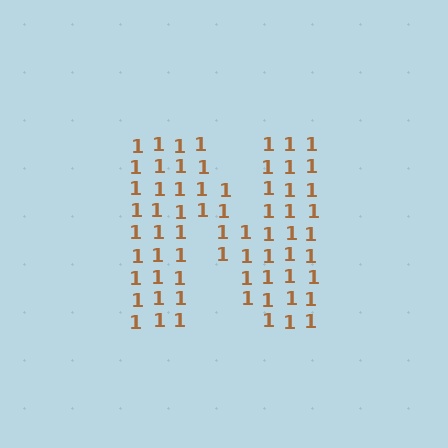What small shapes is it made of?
It is made of small digit 1's.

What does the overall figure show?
The overall figure shows the letter N.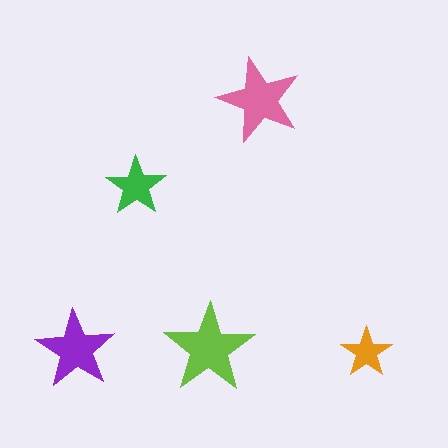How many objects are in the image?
There are 5 objects in the image.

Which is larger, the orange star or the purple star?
The purple one.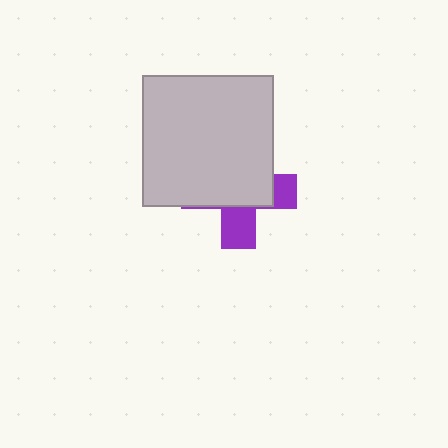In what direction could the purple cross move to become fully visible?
The purple cross could move down. That would shift it out from behind the light gray square entirely.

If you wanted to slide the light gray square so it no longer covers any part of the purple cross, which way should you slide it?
Slide it up — that is the most direct way to separate the two shapes.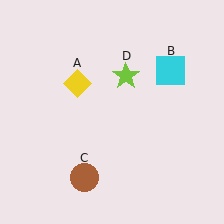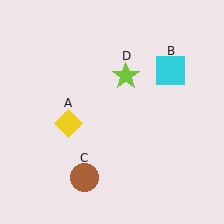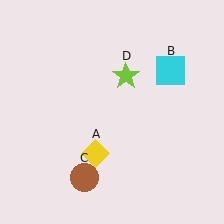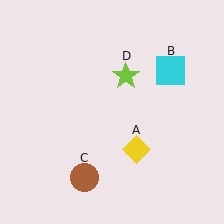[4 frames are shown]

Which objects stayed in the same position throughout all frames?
Cyan square (object B) and brown circle (object C) and lime star (object D) remained stationary.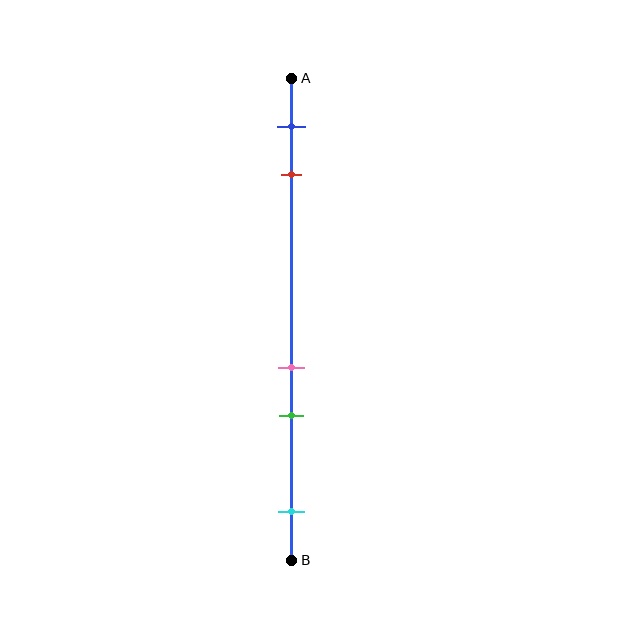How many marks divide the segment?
There are 5 marks dividing the segment.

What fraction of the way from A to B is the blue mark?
The blue mark is approximately 10% (0.1) of the way from A to B.